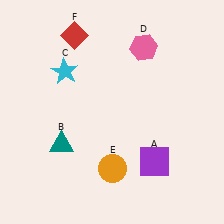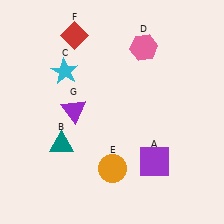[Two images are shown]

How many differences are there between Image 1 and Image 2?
There is 1 difference between the two images.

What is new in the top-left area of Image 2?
A purple triangle (G) was added in the top-left area of Image 2.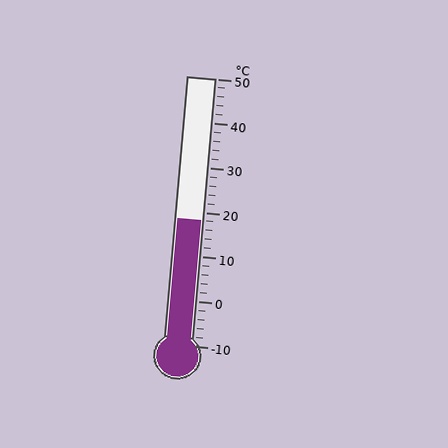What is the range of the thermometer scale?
The thermometer scale ranges from -10°C to 50°C.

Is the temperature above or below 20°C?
The temperature is below 20°C.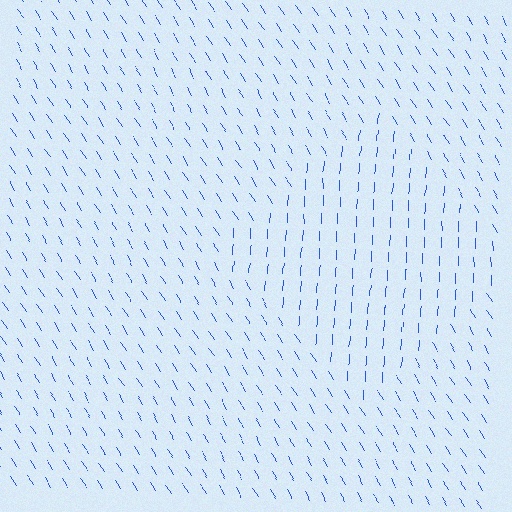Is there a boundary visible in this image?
Yes, there is a texture boundary formed by a change in line orientation.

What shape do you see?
I see a diamond.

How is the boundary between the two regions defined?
The boundary is defined purely by a change in line orientation (approximately 34 degrees difference). All lines are the same color and thickness.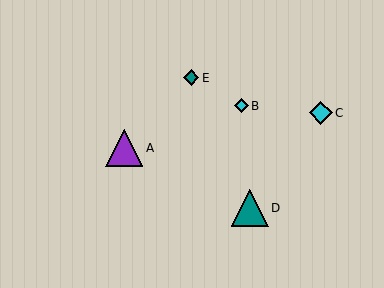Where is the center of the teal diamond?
The center of the teal diamond is at (191, 78).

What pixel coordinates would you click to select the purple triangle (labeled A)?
Click at (124, 148) to select the purple triangle A.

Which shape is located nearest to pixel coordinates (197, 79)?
The teal diamond (labeled E) at (191, 78) is nearest to that location.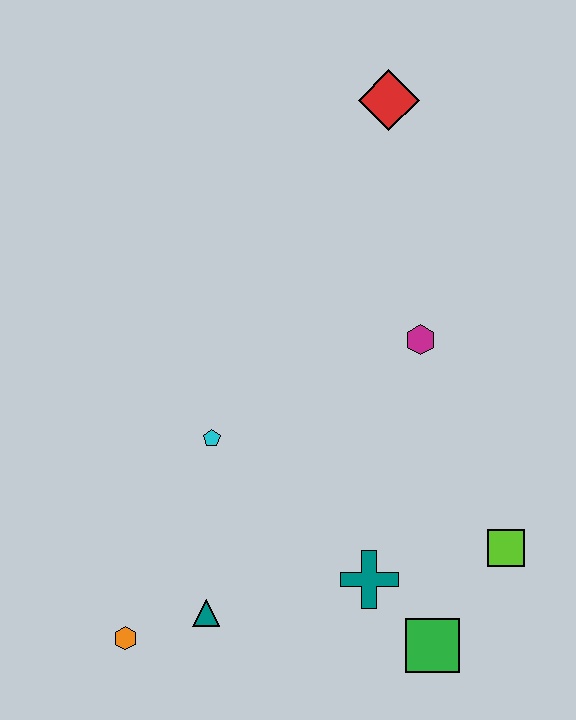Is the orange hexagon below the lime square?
Yes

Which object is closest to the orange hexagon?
The teal triangle is closest to the orange hexagon.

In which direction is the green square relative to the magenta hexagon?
The green square is below the magenta hexagon.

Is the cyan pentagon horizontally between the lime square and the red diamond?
No